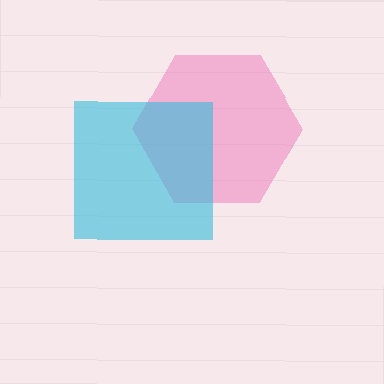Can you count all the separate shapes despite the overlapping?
Yes, there are 2 separate shapes.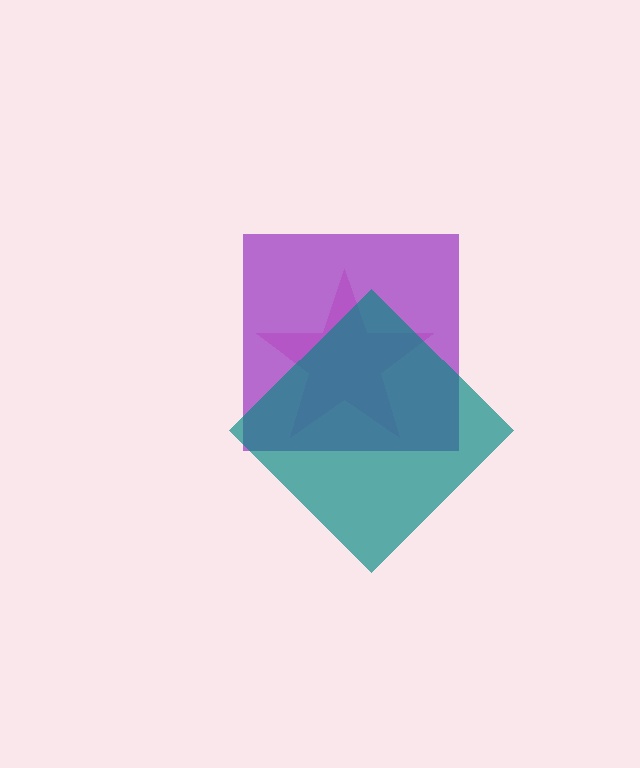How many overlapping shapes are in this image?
There are 3 overlapping shapes in the image.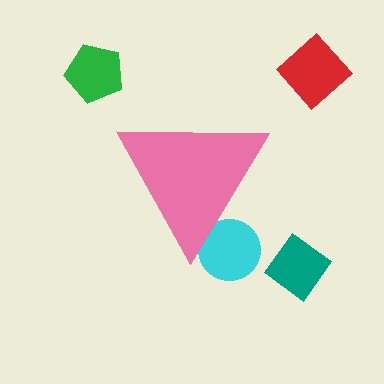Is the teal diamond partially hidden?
No, the teal diamond is fully visible.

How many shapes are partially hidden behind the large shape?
1 shape is partially hidden.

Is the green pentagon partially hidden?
No, the green pentagon is fully visible.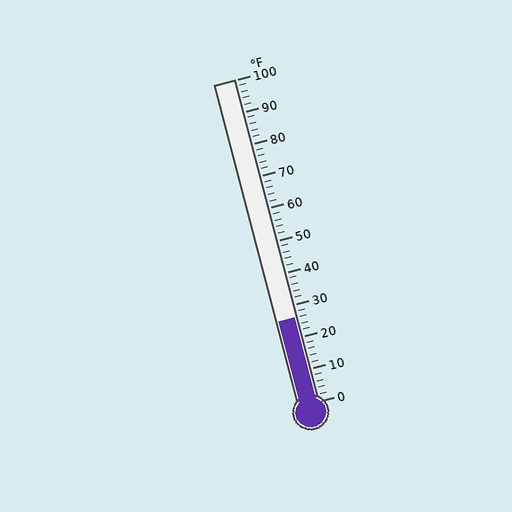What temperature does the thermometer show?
The thermometer shows approximately 26°F.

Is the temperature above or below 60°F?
The temperature is below 60°F.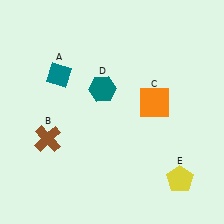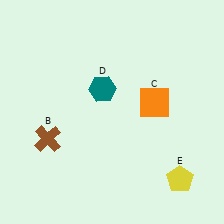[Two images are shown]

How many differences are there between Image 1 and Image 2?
There is 1 difference between the two images.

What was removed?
The teal diamond (A) was removed in Image 2.